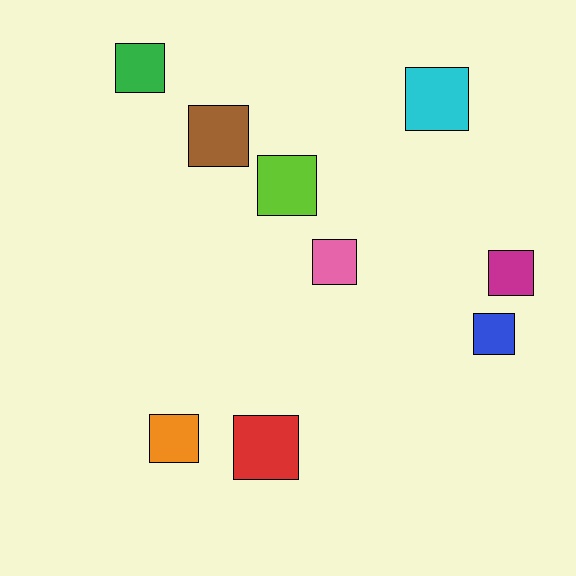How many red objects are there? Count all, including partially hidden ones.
There is 1 red object.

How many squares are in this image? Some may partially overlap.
There are 9 squares.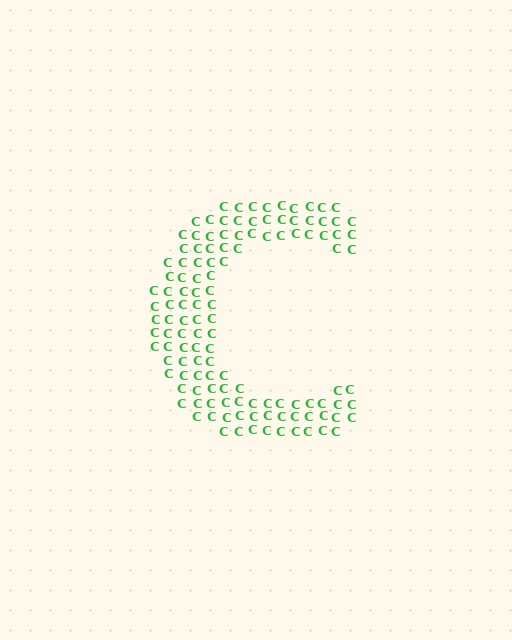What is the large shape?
The large shape is the letter C.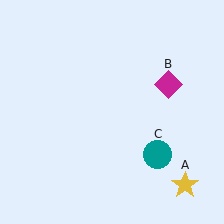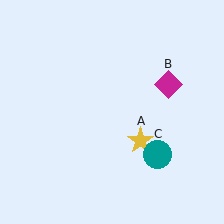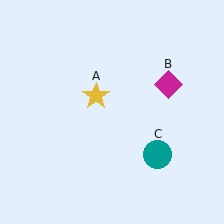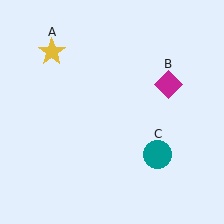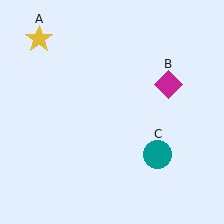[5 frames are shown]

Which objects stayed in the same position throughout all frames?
Magenta diamond (object B) and teal circle (object C) remained stationary.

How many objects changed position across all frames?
1 object changed position: yellow star (object A).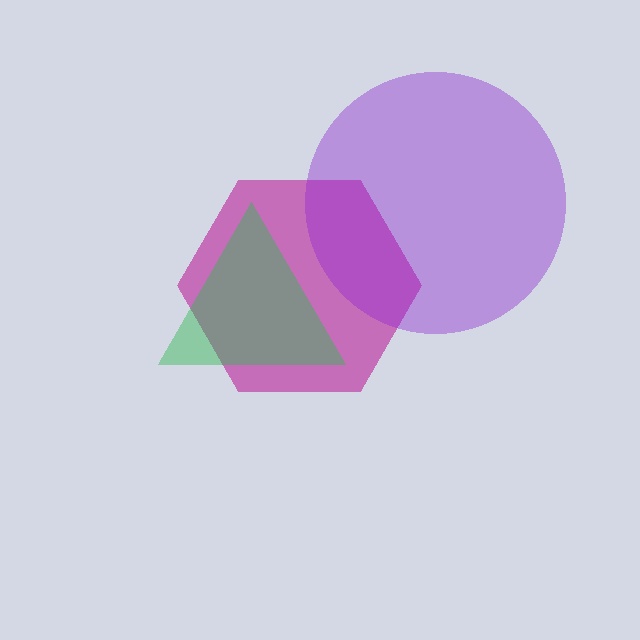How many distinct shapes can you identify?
There are 3 distinct shapes: a magenta hexagon, a purple circle, a green triangle.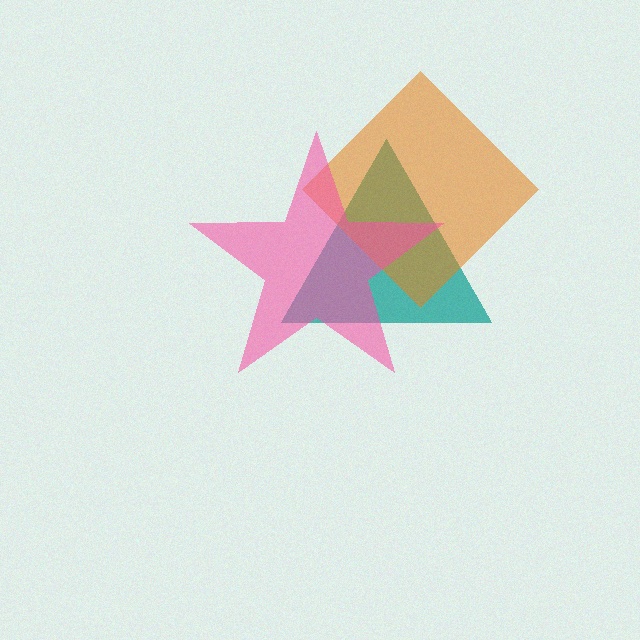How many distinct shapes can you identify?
There are 3 distinct shapes: a teal triangle, an orange diamond, a pink star.